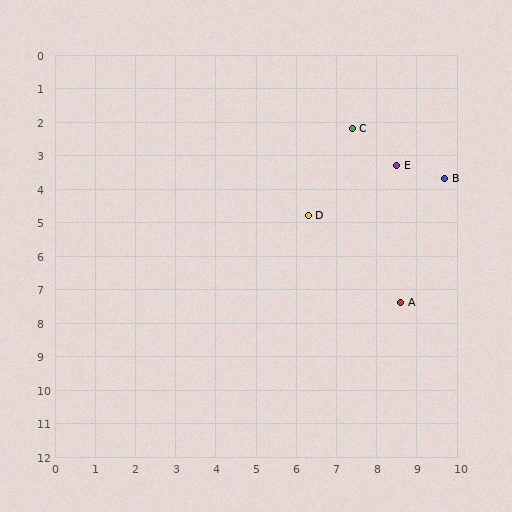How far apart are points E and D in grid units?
Points E and D are about 2.7 grid units apart.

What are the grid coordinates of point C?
Point C is at approximately (7.4, 2.2).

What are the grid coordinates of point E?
Point E is at approximately (8.5, 3.3).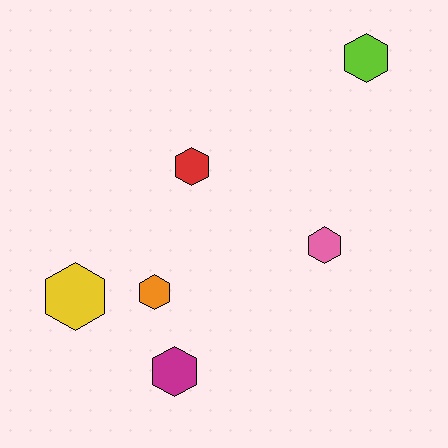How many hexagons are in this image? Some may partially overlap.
There are 6 hexagons.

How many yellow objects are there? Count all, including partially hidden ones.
There is 1 yellow object.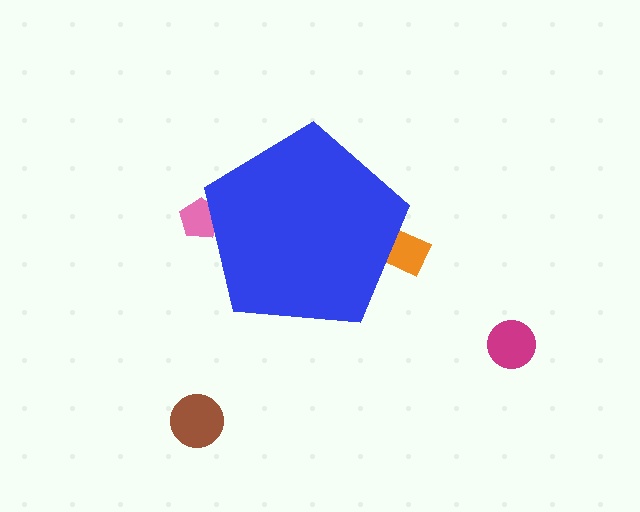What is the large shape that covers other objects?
A blue pentagon.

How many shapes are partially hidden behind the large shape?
2 shapes are partially hidden.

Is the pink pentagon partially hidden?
Yes, the pink pentagon is partially hidden behind the blue pentagon.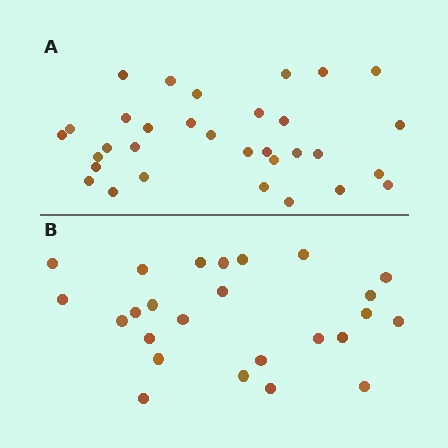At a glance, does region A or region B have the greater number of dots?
Region A (the top region) has more dots.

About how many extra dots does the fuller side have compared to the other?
Region A has roughly 8 or so more dots than region B.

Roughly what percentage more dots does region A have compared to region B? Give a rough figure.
About 30% more.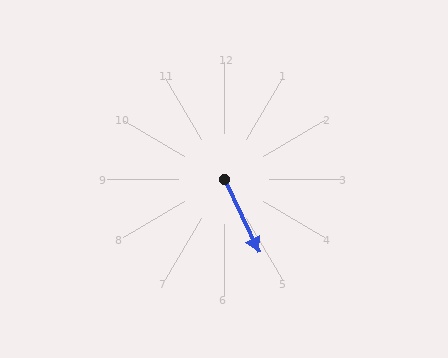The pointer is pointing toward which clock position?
Roughly 5 o'clock.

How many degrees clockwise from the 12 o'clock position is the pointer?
Approximately 154 degrees.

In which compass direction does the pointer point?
Southeast.